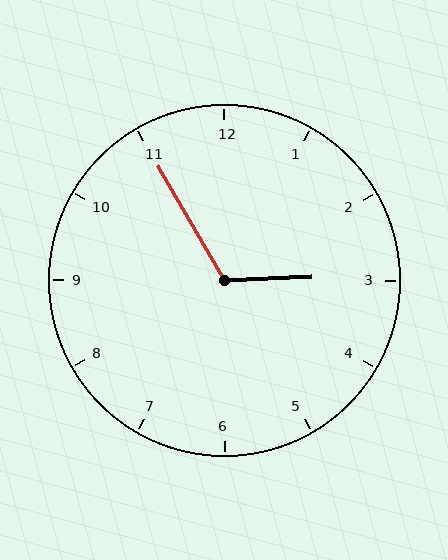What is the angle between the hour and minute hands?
Approximately 118 degrees.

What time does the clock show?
2:55.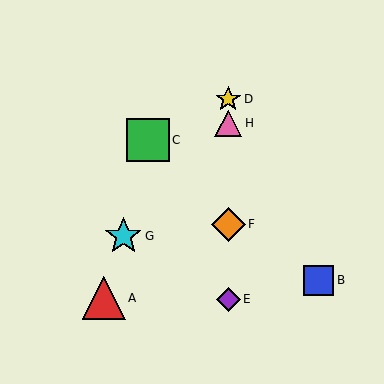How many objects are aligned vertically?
4 objects (D, E, F, H) are aligned vertically.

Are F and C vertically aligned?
No, F is at x≈228 and C is at x≈148.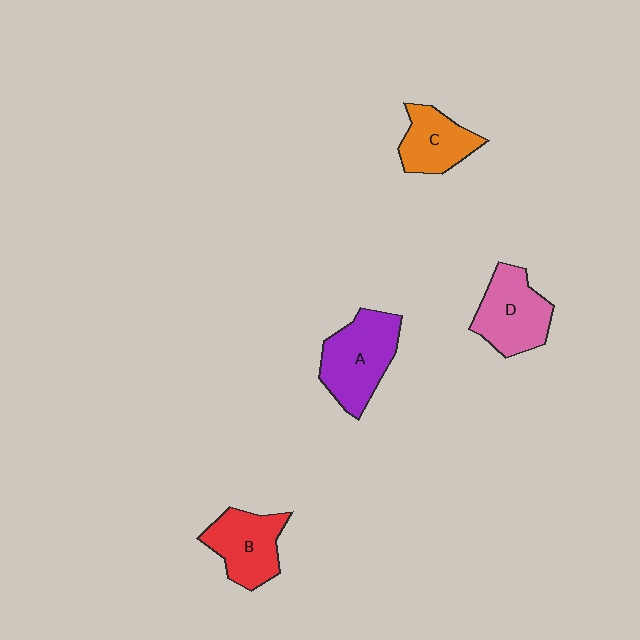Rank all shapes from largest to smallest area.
From largest to smallest: A (purple), D (pink), B (red), C (orange).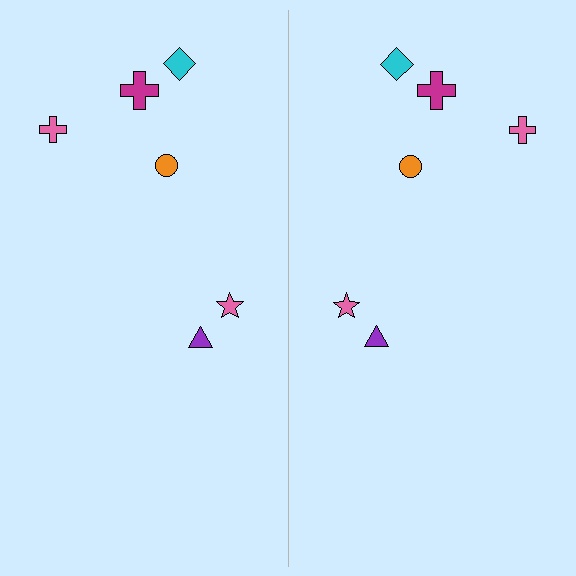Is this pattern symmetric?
Yes, this pattern has bilateral (reflection) symmetry.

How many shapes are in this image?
There are 12 shapes in this image.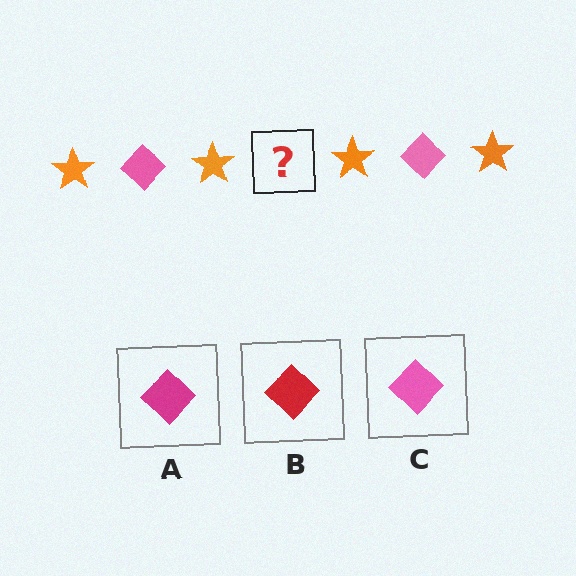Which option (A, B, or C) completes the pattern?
C.